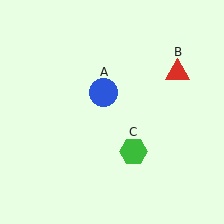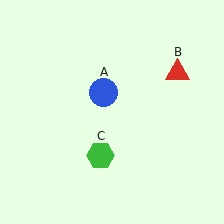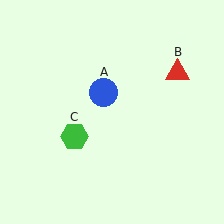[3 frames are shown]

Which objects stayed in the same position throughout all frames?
Blue circle (object A) and red triangle (object B) remained stationary.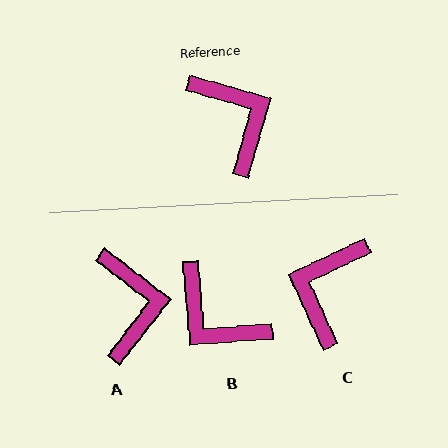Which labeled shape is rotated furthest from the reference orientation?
B, about 160 degrees away.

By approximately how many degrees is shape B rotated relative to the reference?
Approximately 160 degrees clockwise.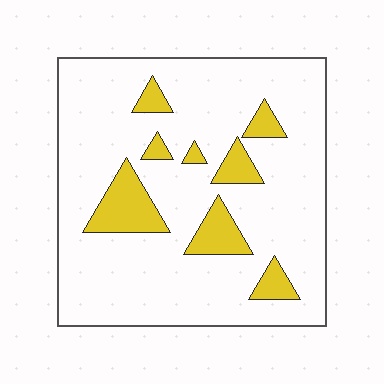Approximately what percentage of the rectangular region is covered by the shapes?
Approximately 15%.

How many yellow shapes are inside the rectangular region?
8.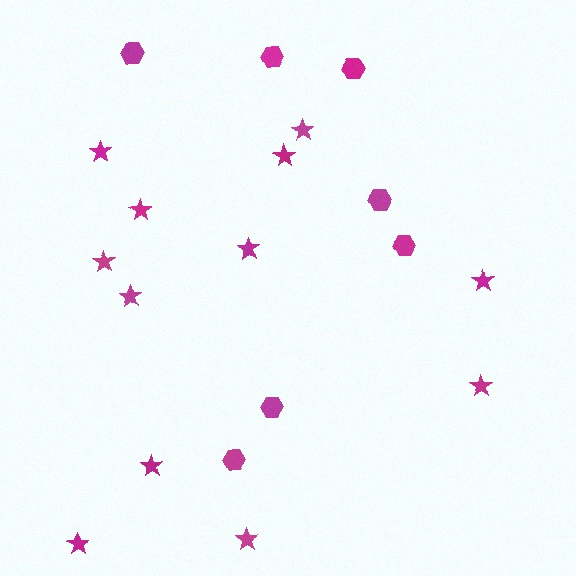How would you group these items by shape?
There are 2 groups: one group of hexagons (7) and one group of stars (12).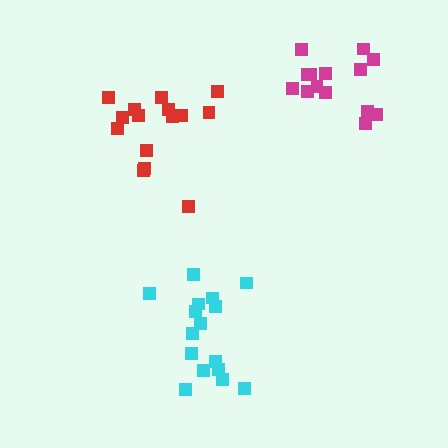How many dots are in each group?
Group 1: 16 dots, Group 2: 15 dots, Group 3: 14 dots (45 total).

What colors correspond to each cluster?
The clusters are colored: cyan, red, magenta.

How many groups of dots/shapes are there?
There are 3 groups.